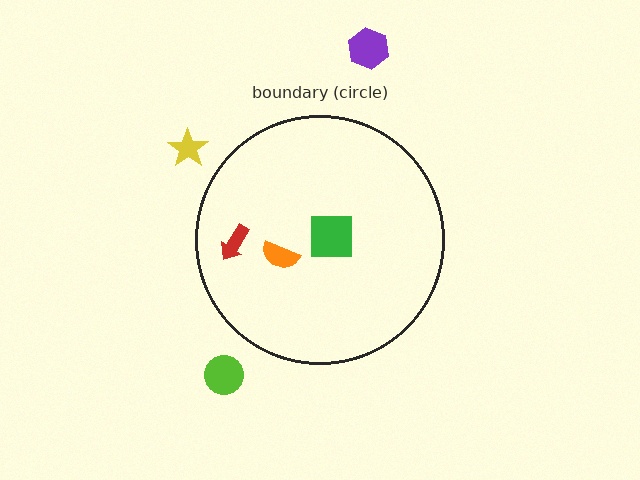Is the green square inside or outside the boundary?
Inside.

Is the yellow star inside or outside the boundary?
Outside.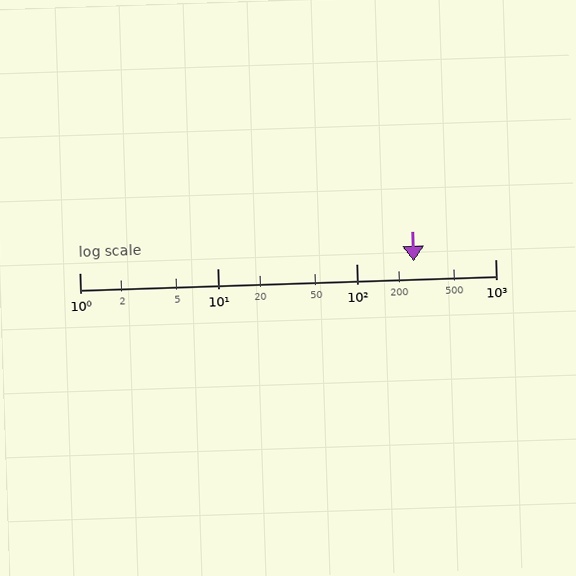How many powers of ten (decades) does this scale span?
The scale spans 3 decades, from 1 to 1000.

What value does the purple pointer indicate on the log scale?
The pointer indicates approximately 260.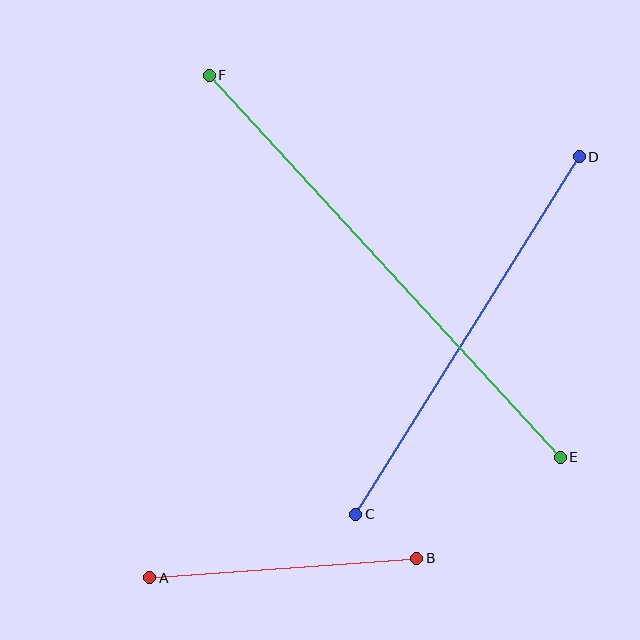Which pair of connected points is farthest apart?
Points E and F are farthest apart.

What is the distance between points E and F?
The distance is approximately 519 pixels.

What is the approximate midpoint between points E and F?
The midpoint is at approximately (385, 266) pixels.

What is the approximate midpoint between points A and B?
The midpoint is at approximately (283, 568) pixels.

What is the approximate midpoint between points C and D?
The midpoint is at approximately (467, 335) pixels.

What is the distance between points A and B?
The distance is approximately 268 pixels.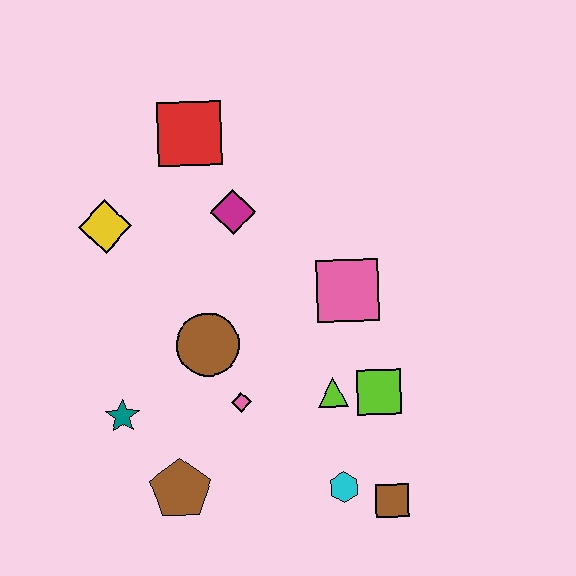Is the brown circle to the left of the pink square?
Yes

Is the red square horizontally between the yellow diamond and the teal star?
No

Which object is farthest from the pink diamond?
The red square is farthest from the pink diamond.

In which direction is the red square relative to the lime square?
The red square is above the lime square.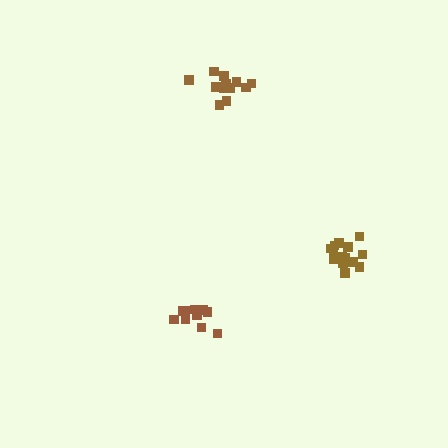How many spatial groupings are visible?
There are 3 spatial groupings.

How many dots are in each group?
Group 1: 14 dots, Group 2: 10 dots, Group 3: 12 dots (36 total).